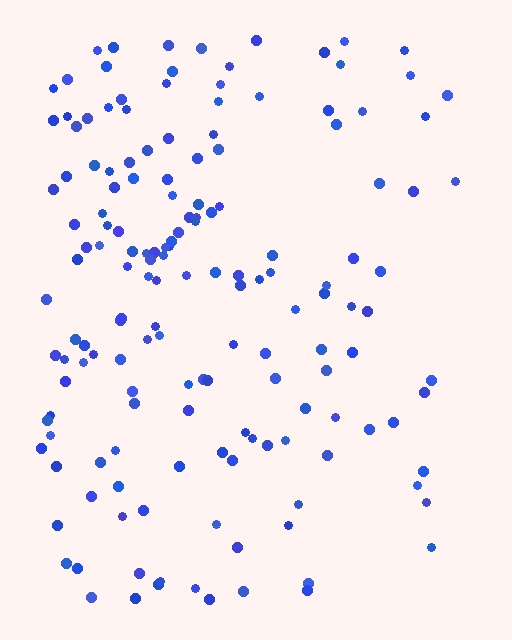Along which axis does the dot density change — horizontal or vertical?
Horizontal.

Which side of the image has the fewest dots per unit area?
The right.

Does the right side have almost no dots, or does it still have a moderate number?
Still a moderate number, just noticeably fewer than the left.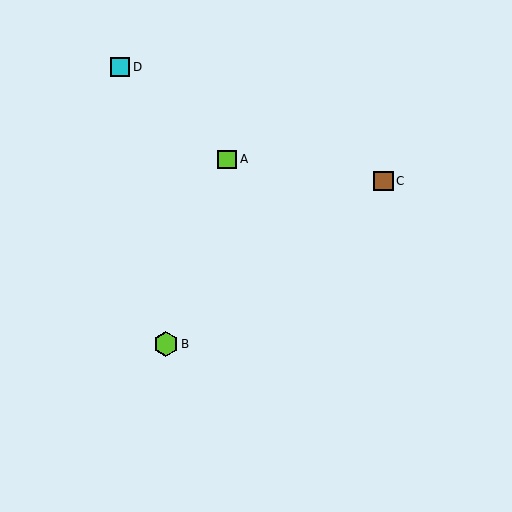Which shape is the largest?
The lime hexagon (labeled B) is the largest.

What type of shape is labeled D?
Shape D is a cyan square.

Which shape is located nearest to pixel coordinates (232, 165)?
The lime square (labeled A) at (227, 159) is nearest to that location.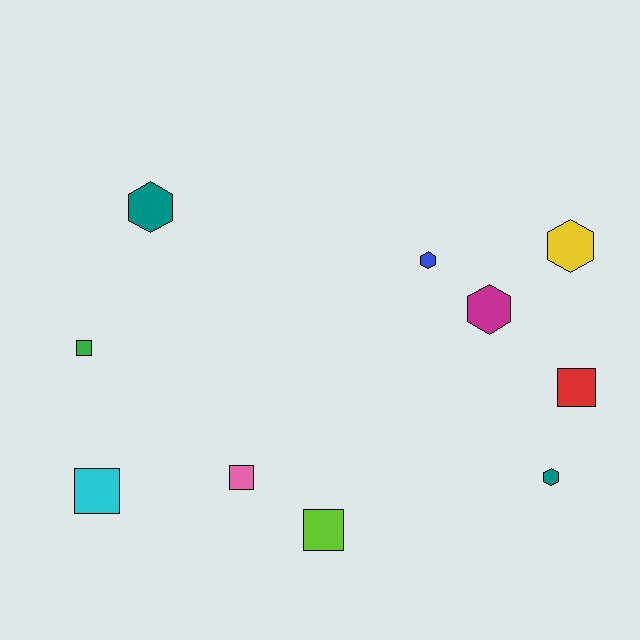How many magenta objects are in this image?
There is 1 magenta object.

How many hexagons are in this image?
There are 5 hexagons.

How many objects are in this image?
There are 10 objects.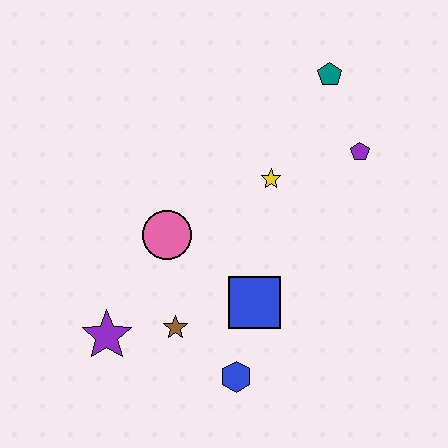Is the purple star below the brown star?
Yes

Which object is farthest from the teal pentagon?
The purple star is farthest from the teal pentagon.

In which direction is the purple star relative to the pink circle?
The purple star is below the pink circle.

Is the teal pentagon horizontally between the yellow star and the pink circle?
No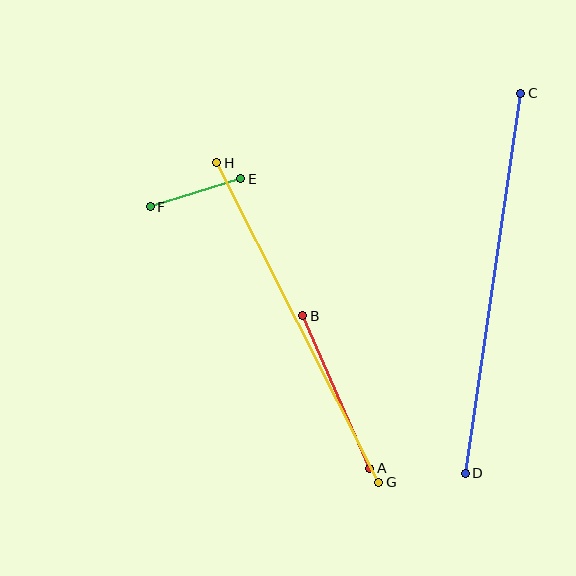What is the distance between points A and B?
The distance is approximately 166 pixels.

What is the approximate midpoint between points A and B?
The midpoint is at approximately (336, 392) pixels.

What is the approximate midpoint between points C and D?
The midpoint is at approximately (493, 283) pixels.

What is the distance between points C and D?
The distance is approximately 384 pixels.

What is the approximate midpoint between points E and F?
The midpoint is at approximately (196, 193) pixels.